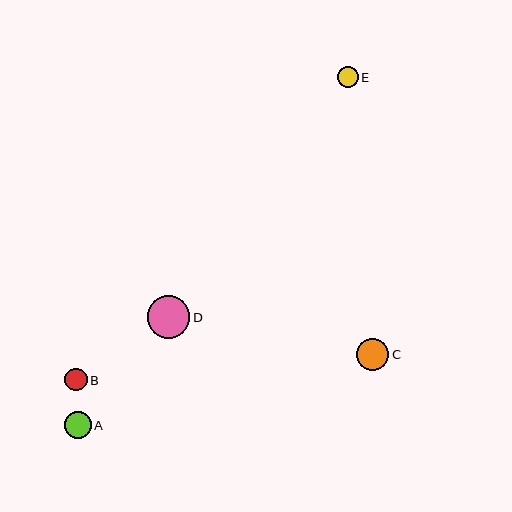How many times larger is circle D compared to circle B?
Circle D is approximately 1.9 times the size of circle B.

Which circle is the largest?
Circle D is the largest with a size of approximately 42 pixels.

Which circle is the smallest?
Circle E is the smallest with a size of approximately 21 pixels.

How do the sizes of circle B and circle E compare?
Circle B and circle E are approximately the same size.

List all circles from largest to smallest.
From largest to smallest: D, C, A, B, E.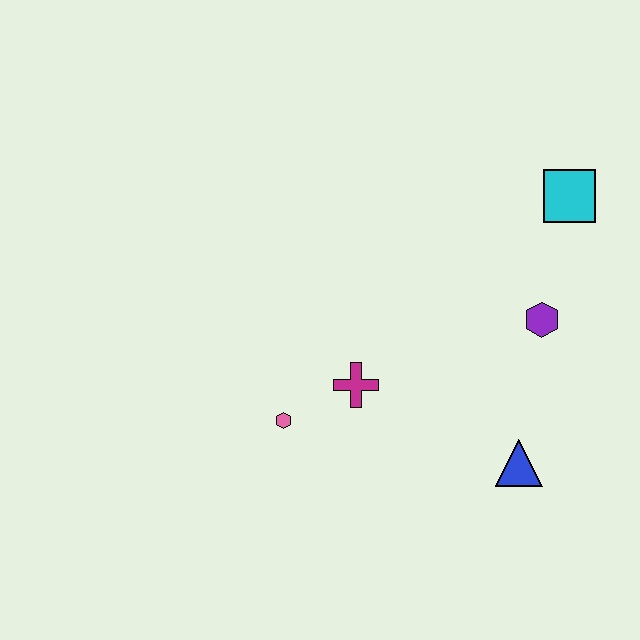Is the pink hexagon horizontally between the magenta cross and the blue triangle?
No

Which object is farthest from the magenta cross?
The cyan square is farthest from the magenta cross.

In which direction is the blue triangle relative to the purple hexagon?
The blue triangle is below the purple hexagon.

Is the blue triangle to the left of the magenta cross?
No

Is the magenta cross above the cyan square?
No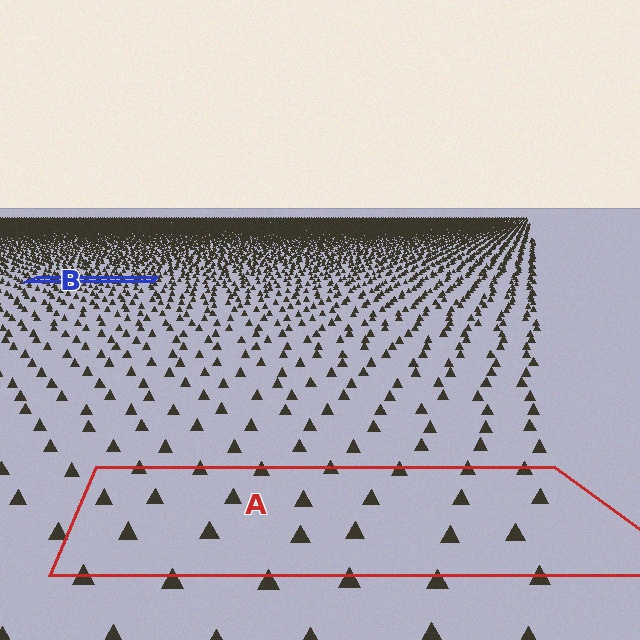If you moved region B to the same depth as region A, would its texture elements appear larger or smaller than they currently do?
They would appear larger. At a closer depth, the same texture elements are projected at a bigger on-screen size.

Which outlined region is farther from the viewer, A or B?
Region B is farther from the viewer — the texture elements inside it appear smaller and more densely packed.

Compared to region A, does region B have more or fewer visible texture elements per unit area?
Region B has more texture elements per unit area — they are packed more densely because it is farther away.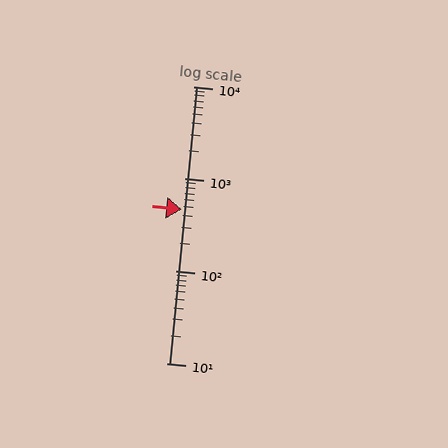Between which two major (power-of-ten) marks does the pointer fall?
The pointer is between 100 and 1000.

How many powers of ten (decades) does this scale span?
The scale spans 3 decades, from 10 to 10000.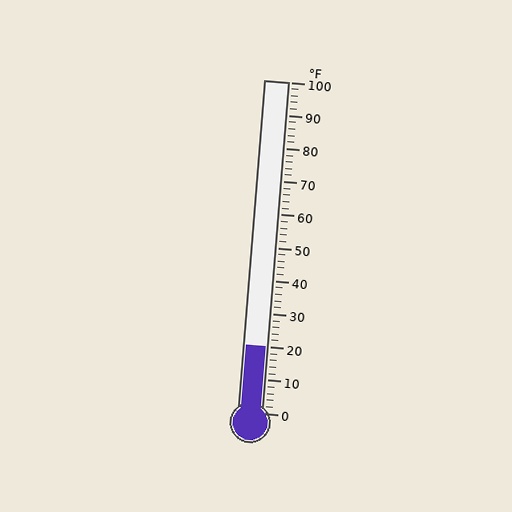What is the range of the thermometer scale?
The thermometer scale ranges from 0°F to 100°F.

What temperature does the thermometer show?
The thermometer shows approximately 20°F.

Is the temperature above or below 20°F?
The temperature is at 20°F.